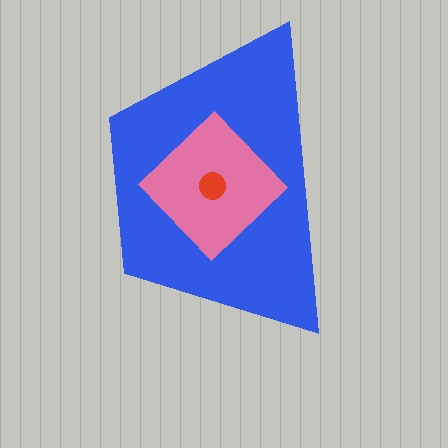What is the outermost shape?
The blue trapezoid.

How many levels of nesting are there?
3.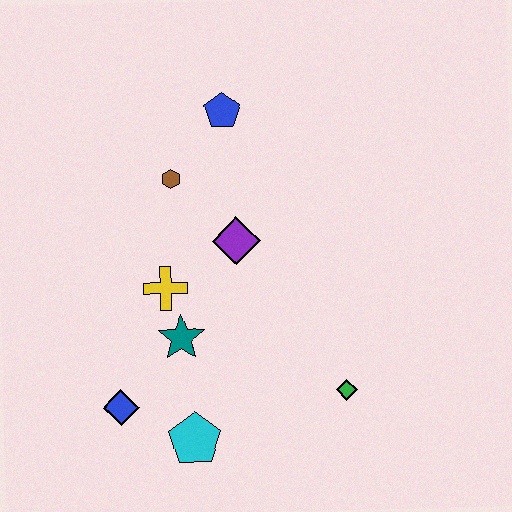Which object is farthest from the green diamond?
The blue pentagon is farthest from the green diamond.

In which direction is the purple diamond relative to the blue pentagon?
The purple diamond is below the blue pentagon.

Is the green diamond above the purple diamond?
No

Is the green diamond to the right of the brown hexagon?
Yes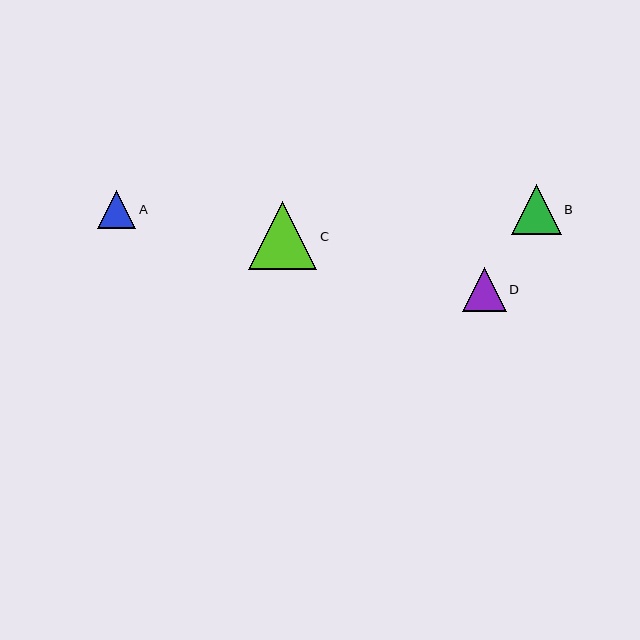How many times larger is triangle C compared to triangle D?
Triangle C is approximately 1.5 times the size of triangle D.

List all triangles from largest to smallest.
From largest to smallest: C, B, D, A.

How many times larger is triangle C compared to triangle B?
Triangle C is approximately 1.4 times the size of triangle B.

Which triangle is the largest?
Triangle C is the largest with a size of approximately 68 pixels.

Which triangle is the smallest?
Triangle A is the smallest with a size of approximately 38 pixels.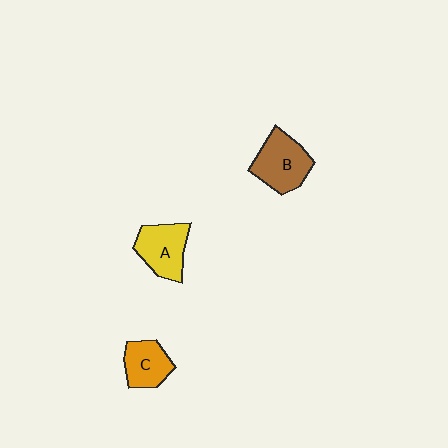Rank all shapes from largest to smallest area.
From largest to smallest: B (brown), A (yellow), C (orange).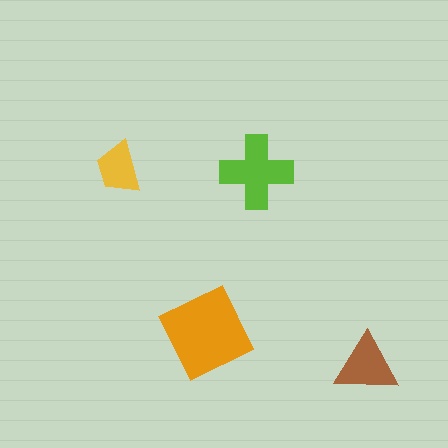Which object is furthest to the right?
The brown triangle is rightmost.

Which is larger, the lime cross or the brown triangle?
The lime cross.